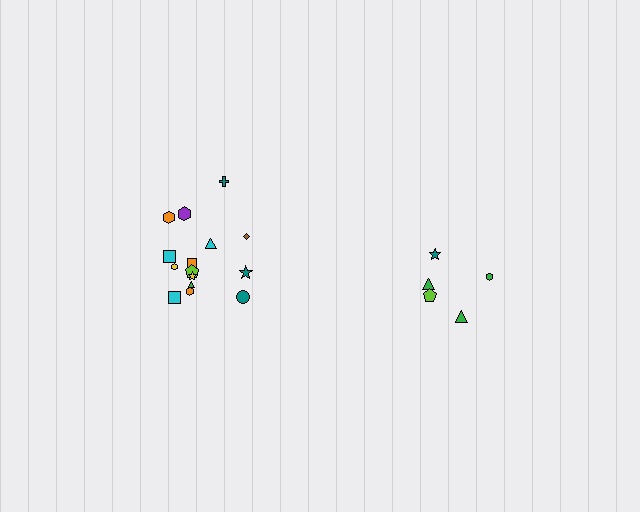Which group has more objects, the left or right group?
The left group.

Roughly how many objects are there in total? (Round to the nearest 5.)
Roughly 20 objects in total.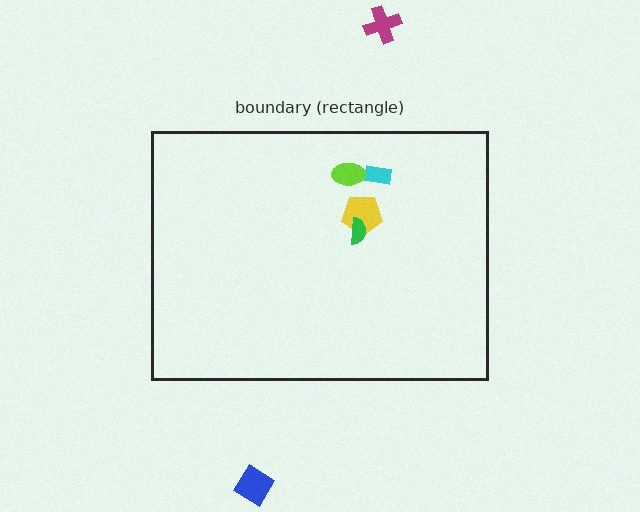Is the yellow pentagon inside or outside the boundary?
Inside.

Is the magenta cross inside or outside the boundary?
Outside.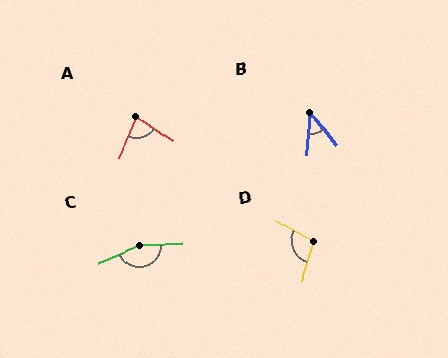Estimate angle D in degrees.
Approximately 103 degrees.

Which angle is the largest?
C, at approximately 159 degrees.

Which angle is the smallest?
B, at approximately 42 degrees.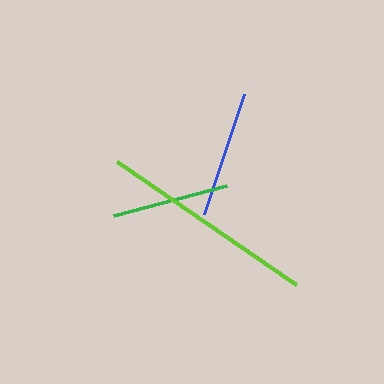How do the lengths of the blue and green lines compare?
The blue and green lines are approximately the same length.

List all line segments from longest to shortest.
From longest to shortest: lime, blue, green.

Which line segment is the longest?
The lime line is the longest at approximately 217 pixels.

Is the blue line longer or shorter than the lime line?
The lime line is longer than the blue line.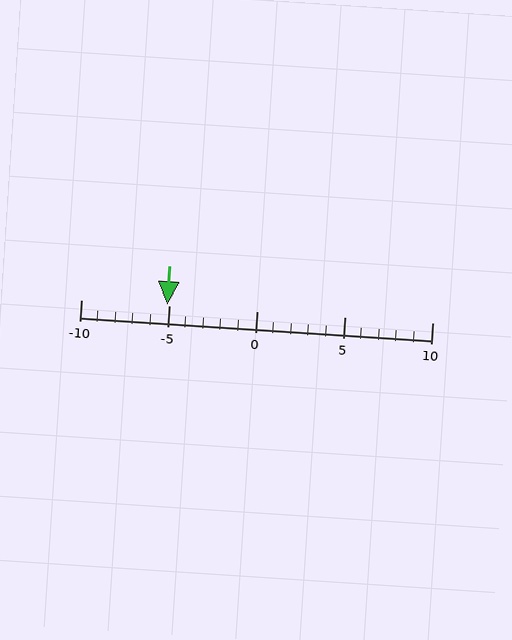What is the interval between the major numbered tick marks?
The major tick marks are spaced 5 units apart.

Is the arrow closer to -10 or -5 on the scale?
The arrow is closer to -5.